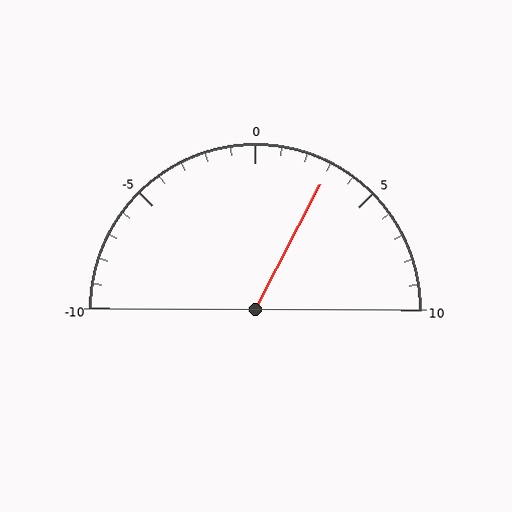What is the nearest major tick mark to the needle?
The nearest major tick mark is 5.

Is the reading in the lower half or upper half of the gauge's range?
The reading is in the upper half of the range (-10 to 10).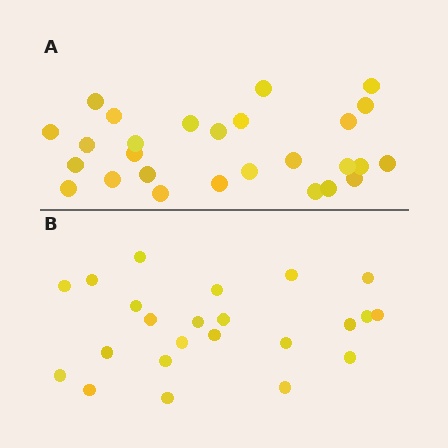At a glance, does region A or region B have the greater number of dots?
Region A (the top region) has more dots.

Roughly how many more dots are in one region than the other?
Region A has about 4 more dots than region B.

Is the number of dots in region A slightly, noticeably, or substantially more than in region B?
Region A has only slightly more — the two regions are fairly close. The ratio is roughly 1.2 to 1.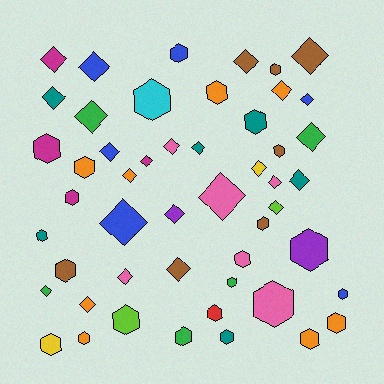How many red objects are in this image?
There is 1 red object.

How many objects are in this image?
There are 50 objects.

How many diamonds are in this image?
There are 25 diamonds.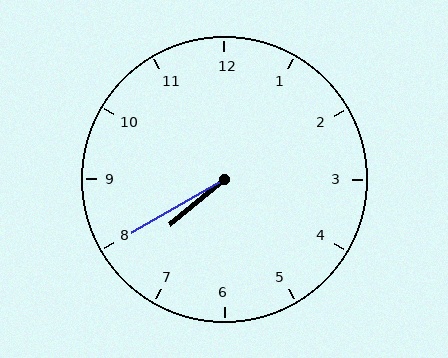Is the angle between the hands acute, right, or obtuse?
It is acute.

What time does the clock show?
7:40.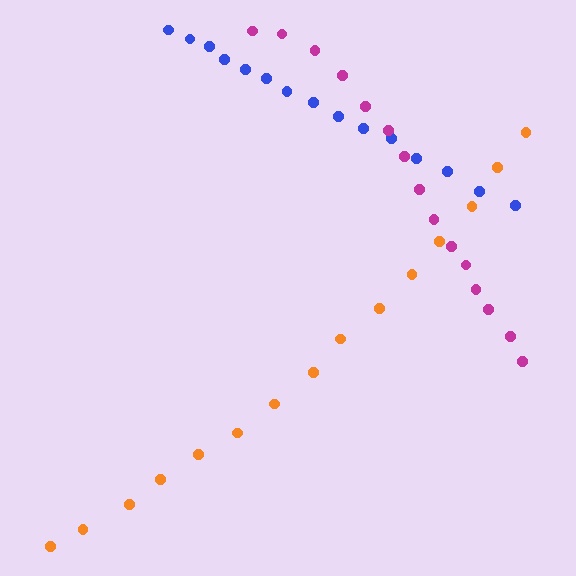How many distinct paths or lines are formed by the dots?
There are 3 distinct paths.